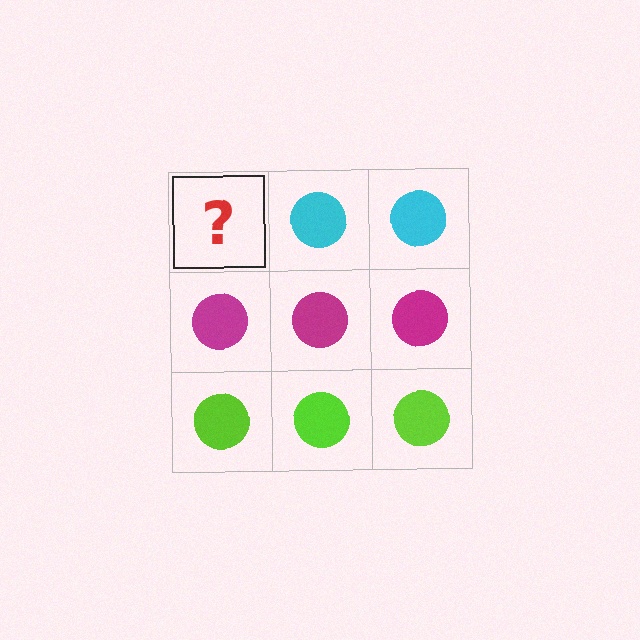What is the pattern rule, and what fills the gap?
The rule is that each row has a consistent color. The gap should be filled with a cyan circle.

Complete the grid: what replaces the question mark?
The question mark should be replaced with a cyan circle.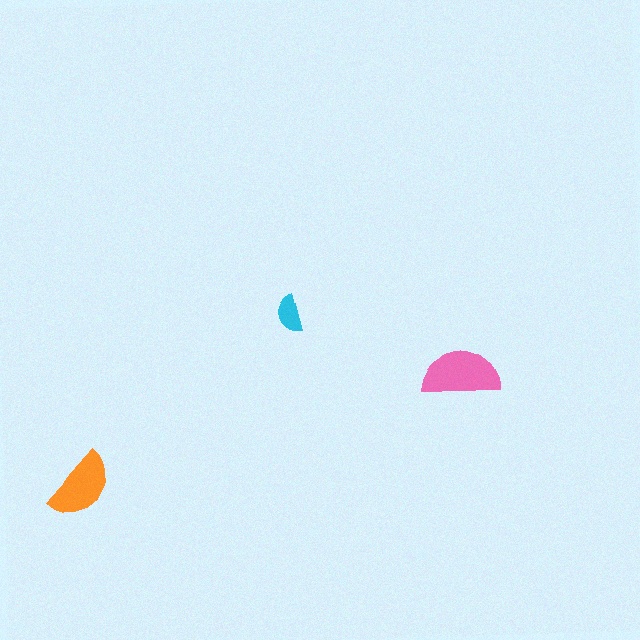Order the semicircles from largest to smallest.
the pink one, the orange one, the cyan one.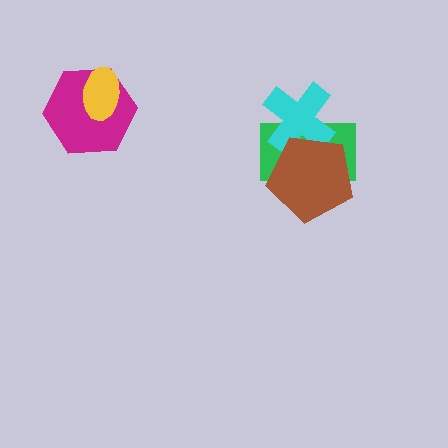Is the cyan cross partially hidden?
Yes, it is partially covered by another shape.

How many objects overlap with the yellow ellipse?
1 object overlaps with the yellow ellipse.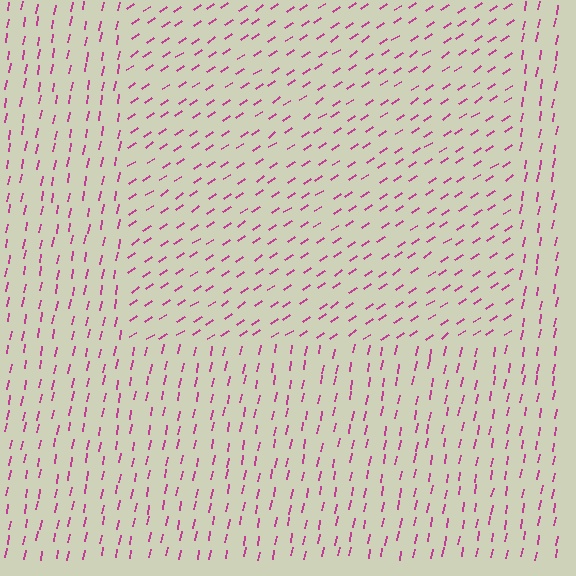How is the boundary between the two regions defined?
The boundary is defined purely by a change in line orientation (approximately 45 degrees difference). All lines are the same color and thickness.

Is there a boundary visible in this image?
Yes, there is a texture boundary formed by a change in line orientation.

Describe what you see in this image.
The image is filled with small magenta line segments. A rectangle region in the image has lines oriented differently from the surrounding lines, creating a visible texture boundary.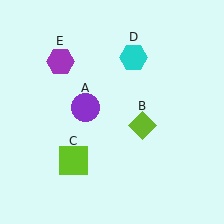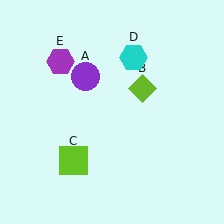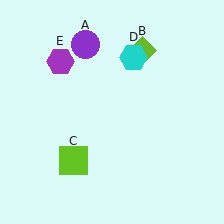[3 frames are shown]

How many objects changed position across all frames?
2 objects changed position: purple circle (object A), lime diamond (object B).